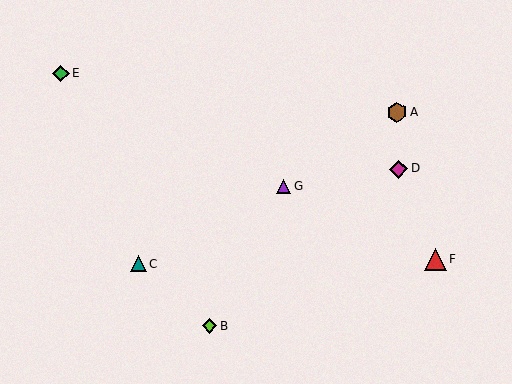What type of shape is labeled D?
Shape D is a magenta diamond.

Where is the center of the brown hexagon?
The center of the brown hexagon is at (396, 112).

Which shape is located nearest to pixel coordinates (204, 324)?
The lime diamond (labeled B) at (210, 326) is nearest to that location.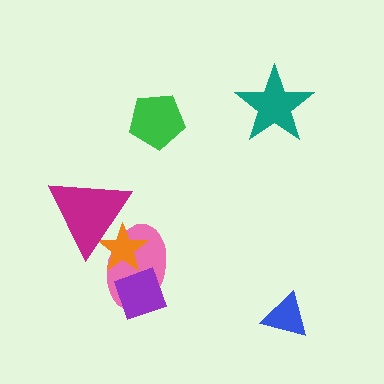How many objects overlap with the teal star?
0 objects overlap with the teal star.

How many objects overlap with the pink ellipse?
3 objects overlap with the pink ellipse.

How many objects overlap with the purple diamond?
2 objects overlap with the purple diamond.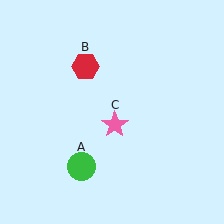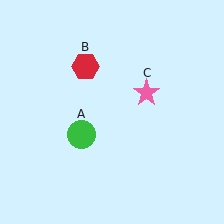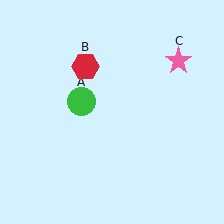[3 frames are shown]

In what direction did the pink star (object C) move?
The pink star (object C) moved up and to the right.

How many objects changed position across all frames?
2 objects changed position: green circle (object A), pink star (object C).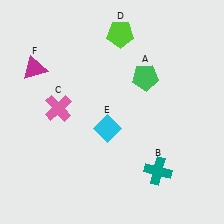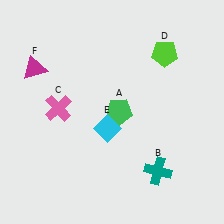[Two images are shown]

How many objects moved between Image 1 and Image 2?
2 objects moved between the two images.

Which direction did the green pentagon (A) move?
The green pentagon (A) moved down.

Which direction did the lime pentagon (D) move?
The lime pentagon (D) moved right.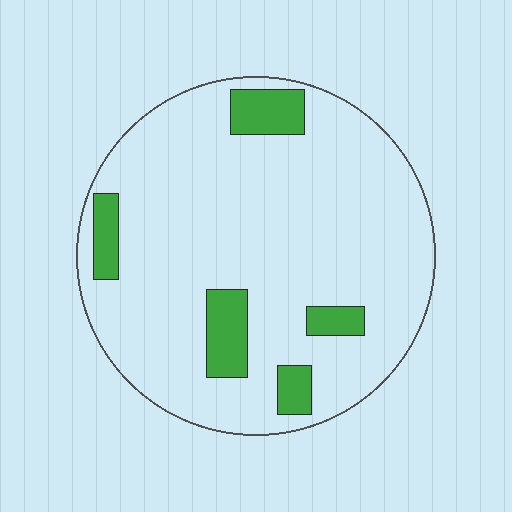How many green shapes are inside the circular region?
5.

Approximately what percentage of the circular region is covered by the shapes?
Approximately 15%.